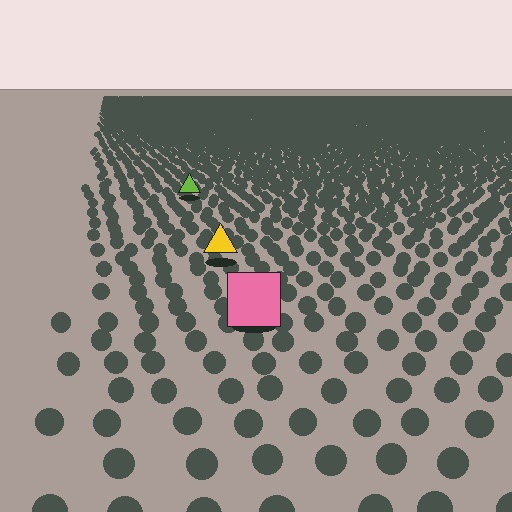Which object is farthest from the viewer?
The lime triangle is farthest from the viewer. It appears smaller and the ground texture around it is denser.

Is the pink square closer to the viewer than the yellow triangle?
Yes. The pink square is closer — you can tell from the texture gradient: the ground texture is coarser near it.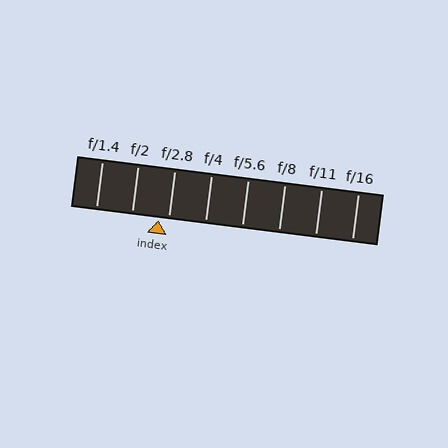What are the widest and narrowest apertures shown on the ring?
The widest aperture shown is f/1.4 and the narrowest is f/16.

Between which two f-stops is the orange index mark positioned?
The index mark is between f/2 and f/2.8.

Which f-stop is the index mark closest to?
The index mark is closest to f/2.8.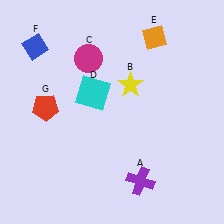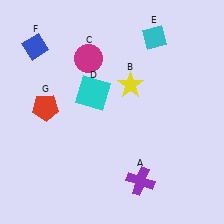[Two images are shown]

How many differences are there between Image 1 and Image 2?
There is 1 difference between the two images.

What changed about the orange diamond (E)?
In Image 1, E is orange. In Image 2, it changed to cyan.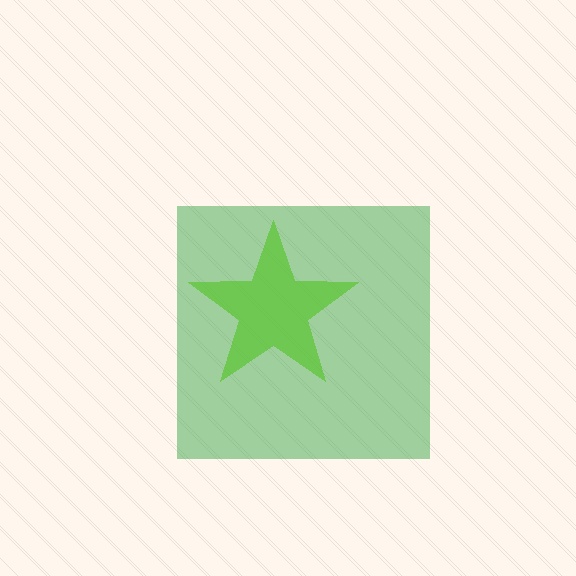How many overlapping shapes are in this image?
There are 2 overlapping shapes in the image.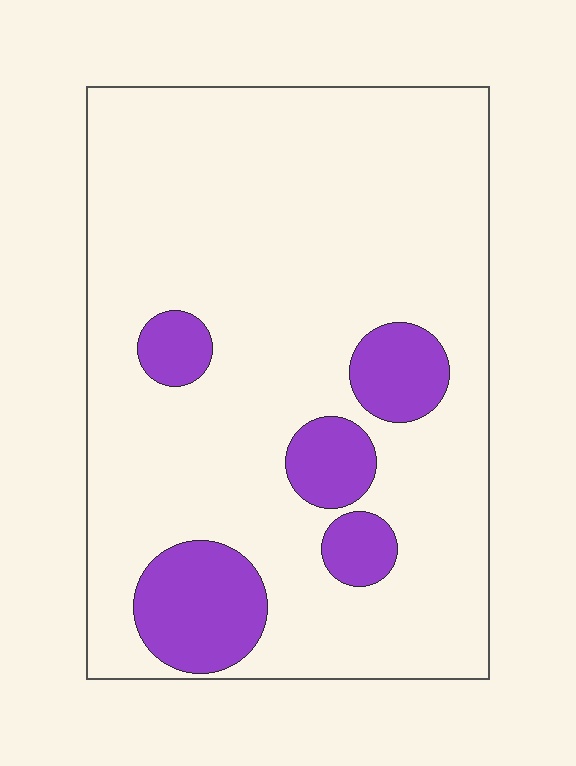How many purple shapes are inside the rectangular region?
5.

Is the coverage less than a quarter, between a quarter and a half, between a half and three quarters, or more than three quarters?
Less than a quarter.